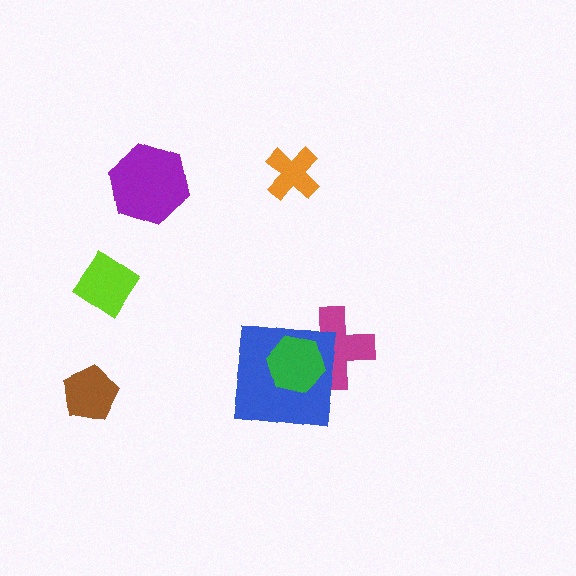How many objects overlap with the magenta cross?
2 objects overlap with the magenta cross.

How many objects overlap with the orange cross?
0 objects overlap with the orange cross.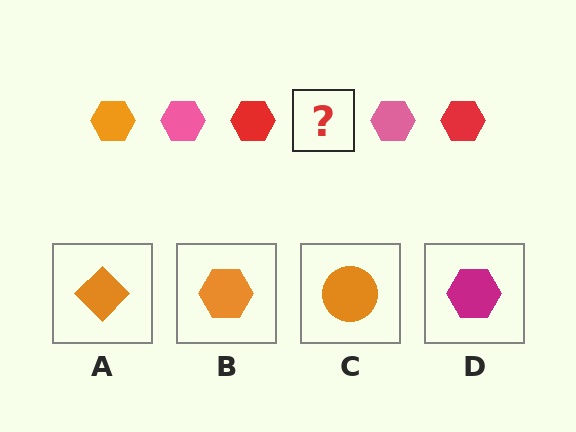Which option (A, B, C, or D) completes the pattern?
B.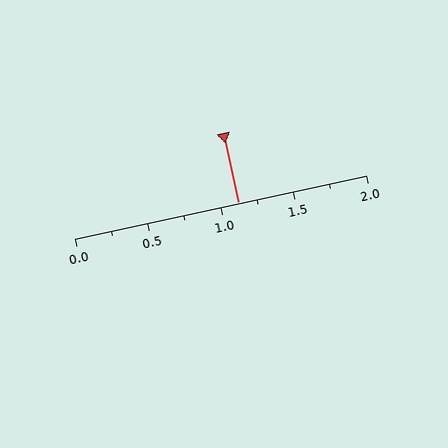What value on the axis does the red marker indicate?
The marker indicates approximately 1.12.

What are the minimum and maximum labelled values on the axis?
The axis runs from 0.0 to 2.0.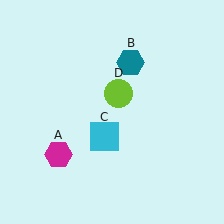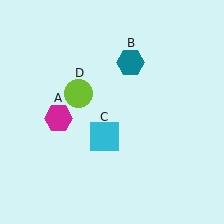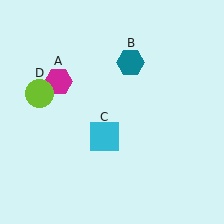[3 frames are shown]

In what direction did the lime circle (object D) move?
The lime circle (object D) moved left.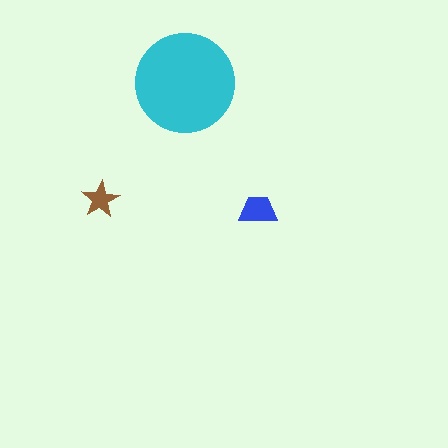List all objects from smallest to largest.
The brown star, the blue trapezoid, the cyan circle.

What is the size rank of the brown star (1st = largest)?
3rd.